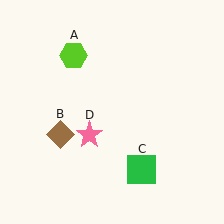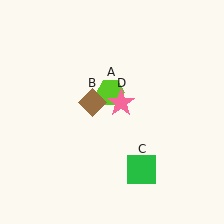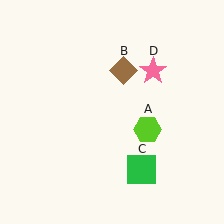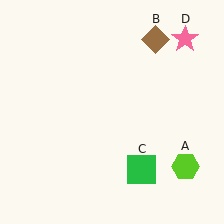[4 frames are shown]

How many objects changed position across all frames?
3 objects changed position: lime hexagon (object A), brown diamond (object B), pink star (object D).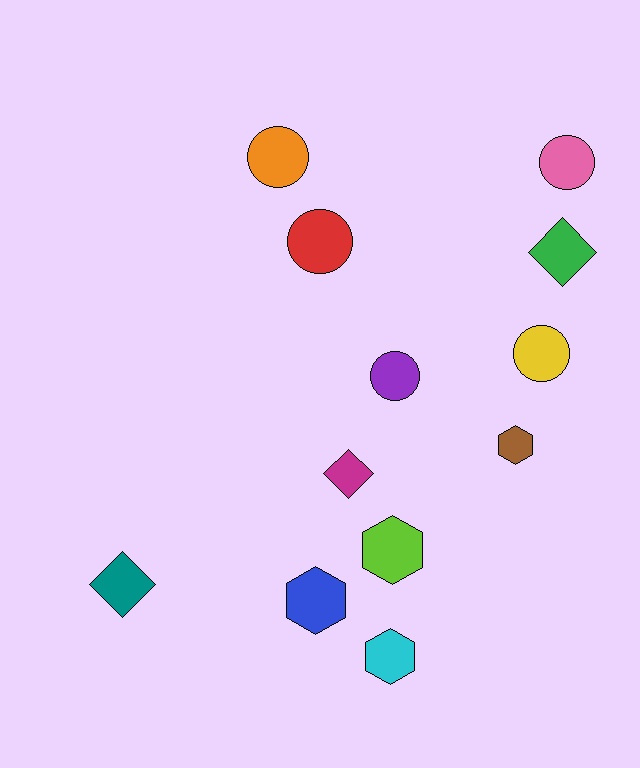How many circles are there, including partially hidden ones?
There are 5 circles.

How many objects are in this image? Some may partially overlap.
There are 12 objects.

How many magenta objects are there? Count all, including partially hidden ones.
There is 1 magenta object.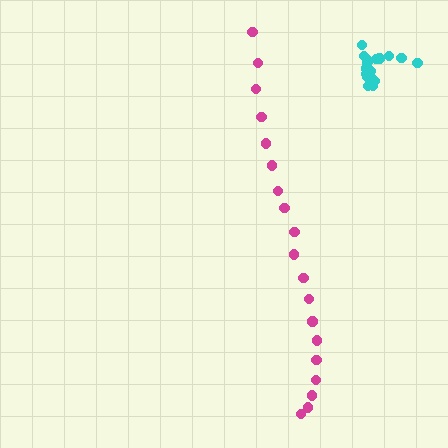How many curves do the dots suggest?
There are 2 distinct paths.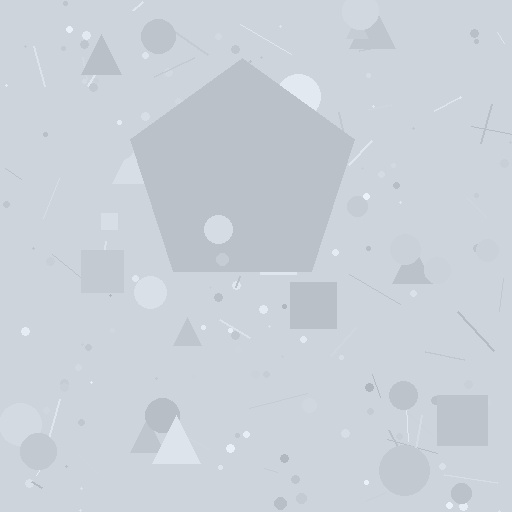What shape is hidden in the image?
A pentagon is hidden in the image.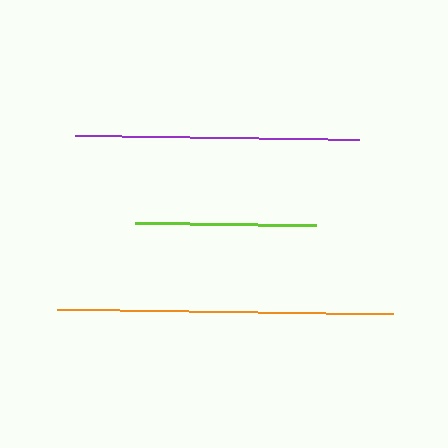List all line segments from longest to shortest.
From longest to shortest: orange, purple, lime.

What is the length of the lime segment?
The lime segment is approximately 182 pixels long.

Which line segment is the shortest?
The lime line is the shortest at approximately 182 pixels.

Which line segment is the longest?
The orange line is the longest at approximately 336 pixels.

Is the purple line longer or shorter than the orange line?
The orange line is longer than the purple line.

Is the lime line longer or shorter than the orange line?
The orange line is longer than the lime line.